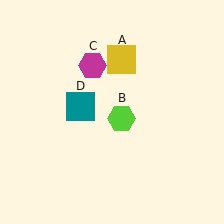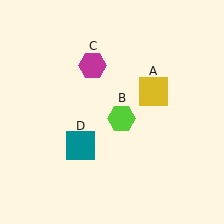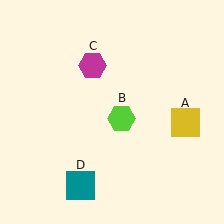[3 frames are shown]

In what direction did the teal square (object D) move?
The teal square (object D) moved down.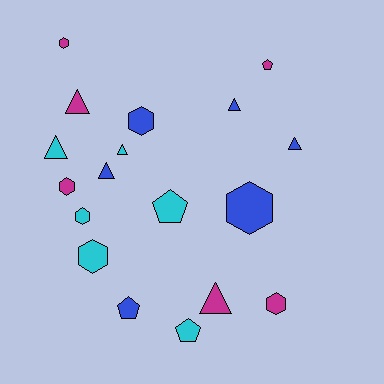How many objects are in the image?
There are 18 objects.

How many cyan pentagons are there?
There are 2 cyan pentagons.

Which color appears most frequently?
Magenta, with 6 objects.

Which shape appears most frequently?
Hexagon, with 7 objects.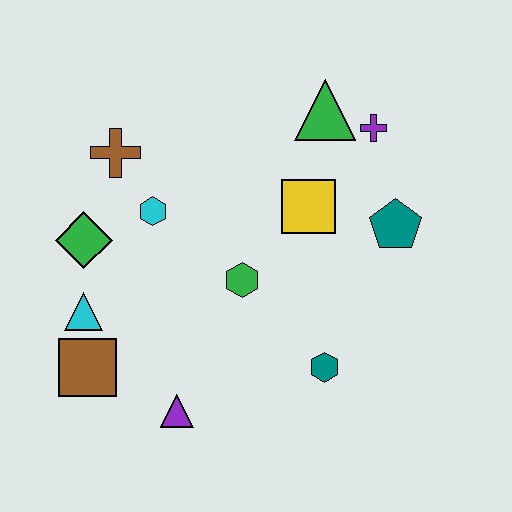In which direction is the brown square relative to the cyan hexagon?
The brown square is below the cyan hexagon.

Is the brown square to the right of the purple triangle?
No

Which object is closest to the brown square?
The cyan triangle is closest to the brown square.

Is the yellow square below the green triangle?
Yes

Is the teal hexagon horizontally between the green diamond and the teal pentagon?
Yes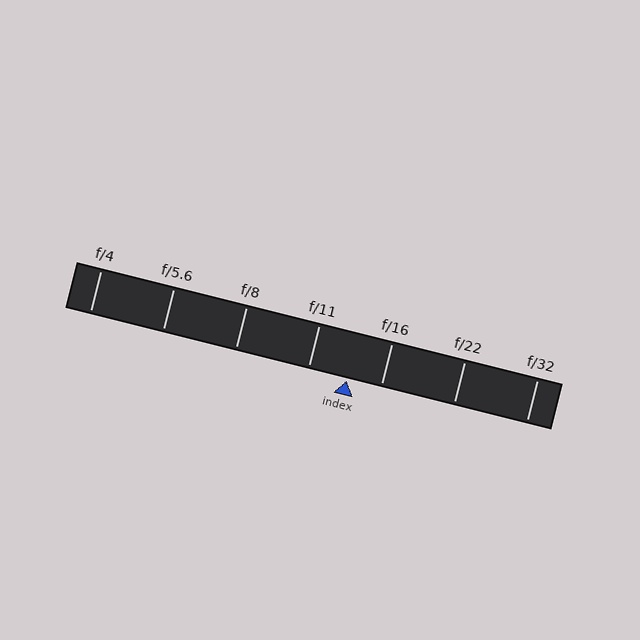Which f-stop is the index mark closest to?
The index mark is closest to f/16.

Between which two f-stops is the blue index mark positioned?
The index mark is between f/11 and f/16.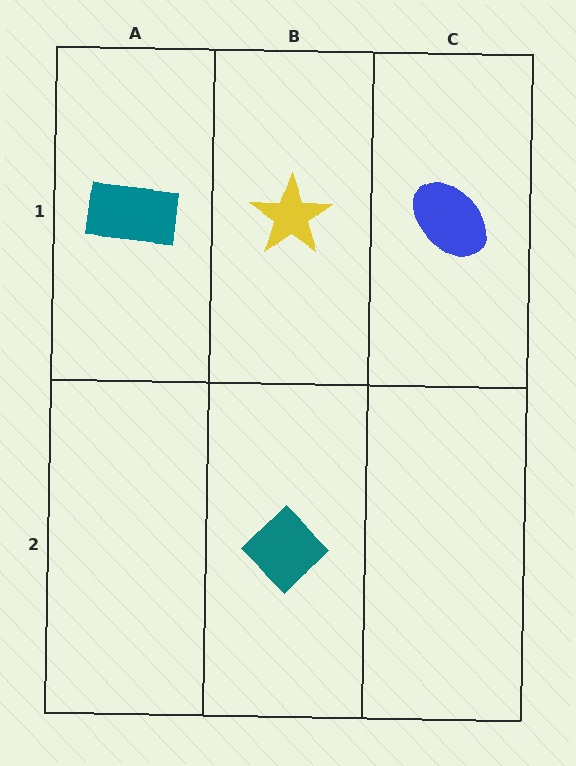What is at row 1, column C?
A blue ellipse.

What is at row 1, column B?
A yellow star.